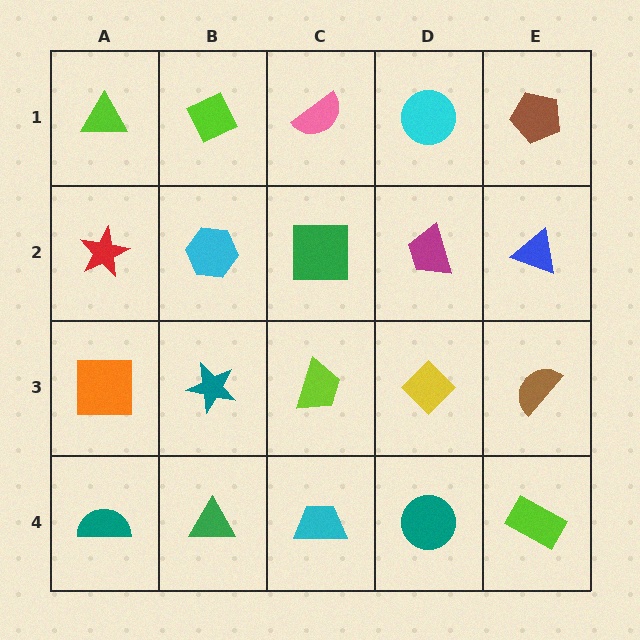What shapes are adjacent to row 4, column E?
A brown semicircle (row 3, column E), a teal circle (row 4, column D).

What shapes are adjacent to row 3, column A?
A red star (row 2, column A), a teal semicircle (row 4, column A), a teal star (row 3, column B).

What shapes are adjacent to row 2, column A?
A lime triangle (row 1, column A), an orange square (row 3, column A), a cyan hexagon (row 2, column B).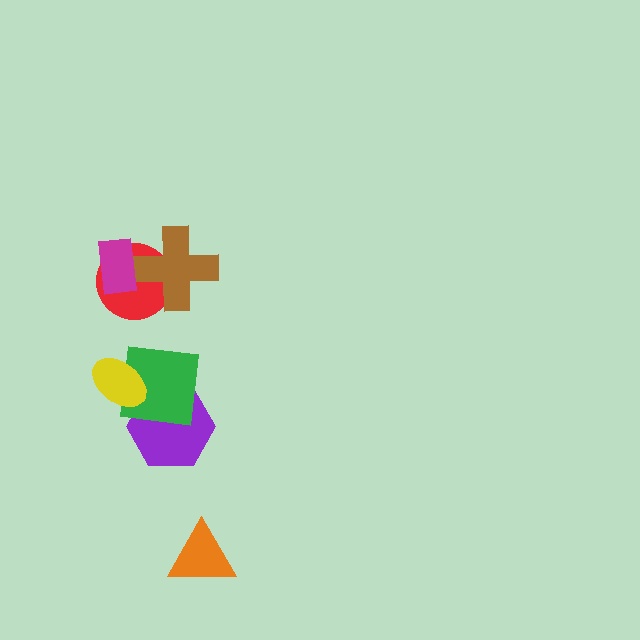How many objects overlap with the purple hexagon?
1 object overlaps with the purple hexagon.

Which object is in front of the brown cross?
The magenta rectangle is in front of the brown cross.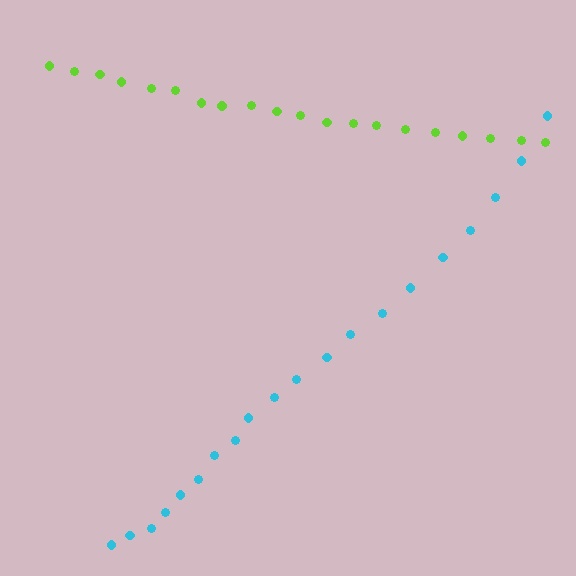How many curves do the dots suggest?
There are 2 distinct paths.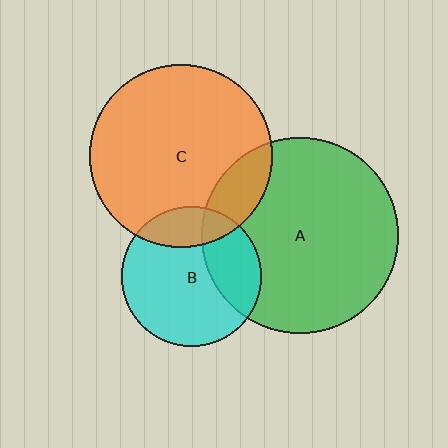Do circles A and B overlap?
Yes.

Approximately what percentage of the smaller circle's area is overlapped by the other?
Approximately 30%.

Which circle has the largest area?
Circle A (green).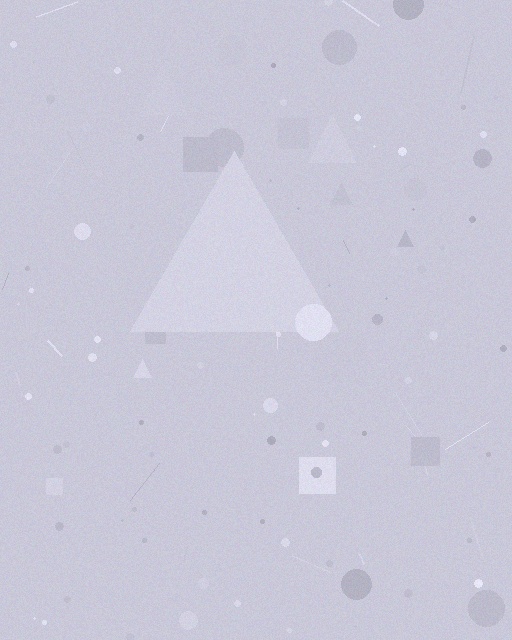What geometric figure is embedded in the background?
A triangle is embedded in the background.